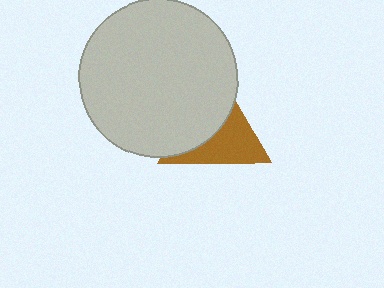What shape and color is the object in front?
The object in front is a light gray circle.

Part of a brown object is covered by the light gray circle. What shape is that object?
It is a triangle.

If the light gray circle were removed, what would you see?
You would see the complete brown triangle.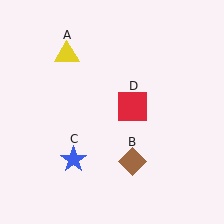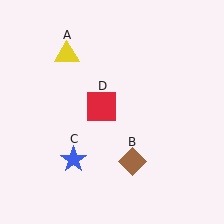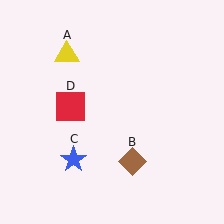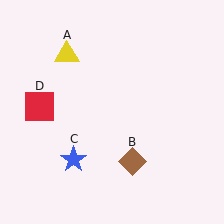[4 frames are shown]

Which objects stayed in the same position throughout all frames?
Yellow triangle (object A) and brown diamond (object B) and blue star (object C) remained stationary.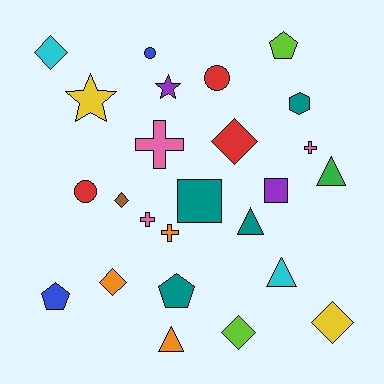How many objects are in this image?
There are 25 objects.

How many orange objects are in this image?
There are 3 orange objects.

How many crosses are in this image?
There are 4 crosses.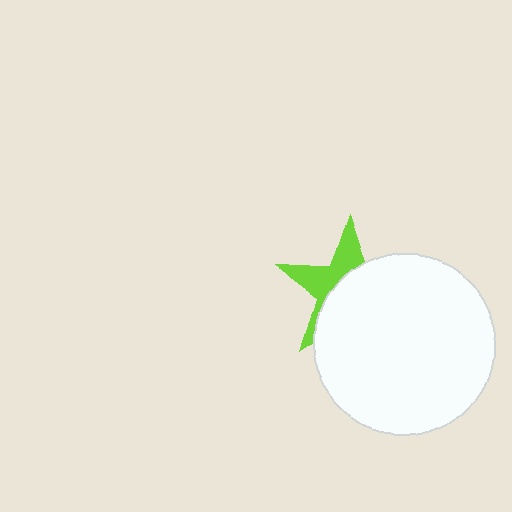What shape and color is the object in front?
The object in front is a white circle.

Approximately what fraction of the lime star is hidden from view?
Roughly 61% of the lime star is hidden behind the white circle.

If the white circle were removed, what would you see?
You would see the complete lime star.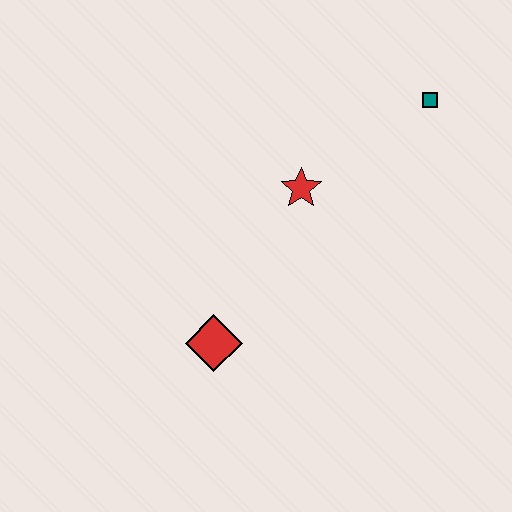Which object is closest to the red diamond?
The red star is closest to the red diamond.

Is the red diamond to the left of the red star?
Yes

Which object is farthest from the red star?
The red diamond is farthest from the red star.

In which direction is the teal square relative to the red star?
The teal square is to the right of the red star.